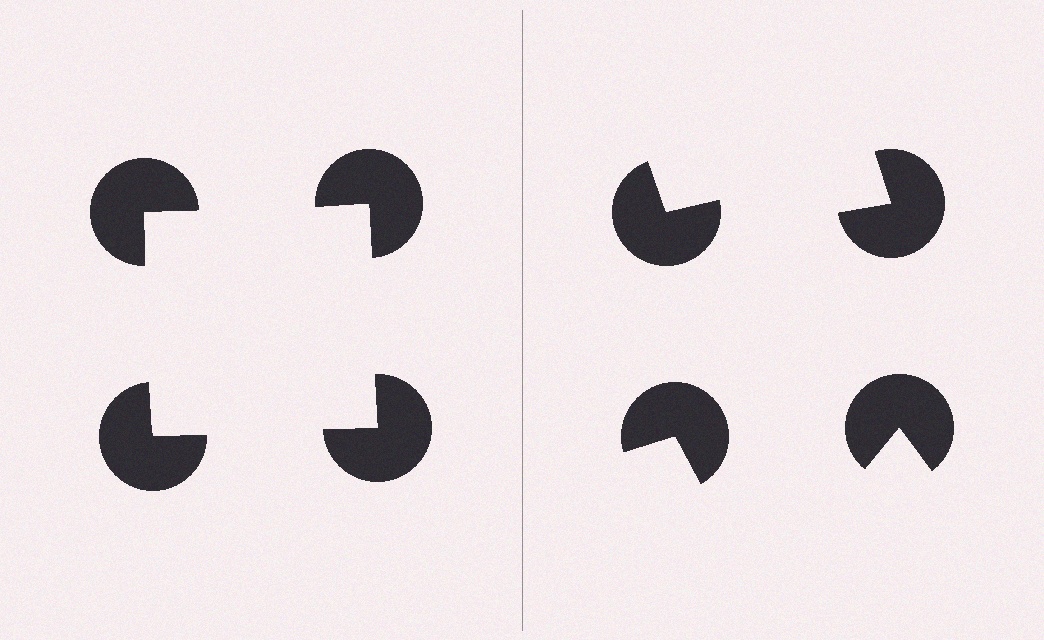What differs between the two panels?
The pac-man discs are positioned identically on both sides; only the wedge orientations differ. On the left they align to a square; on the right they are misaligned.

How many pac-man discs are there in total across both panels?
8 — 4 on each side.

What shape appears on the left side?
An illusory square.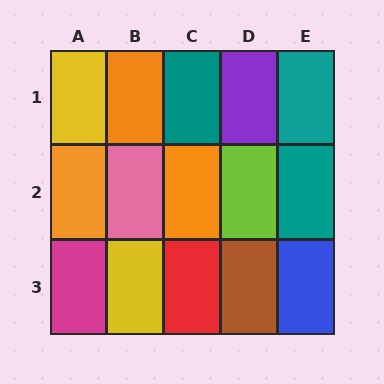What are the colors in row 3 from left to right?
Magenta, yellow, red, brown, blue.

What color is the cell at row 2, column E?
Teal.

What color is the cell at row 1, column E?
Teal.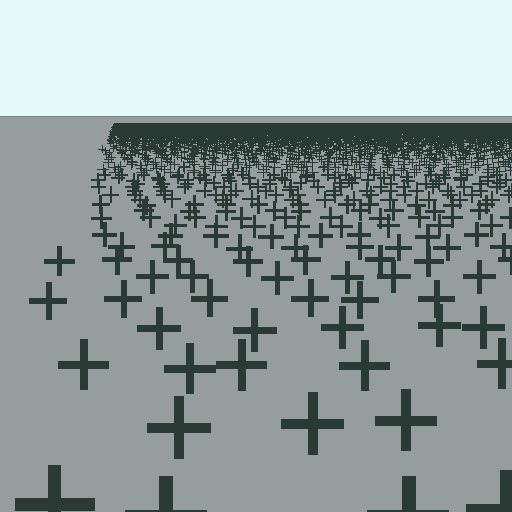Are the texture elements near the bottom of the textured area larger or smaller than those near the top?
Larger. Near the bottom, elements are closer to the viewer and appear at a bigger on-screen size.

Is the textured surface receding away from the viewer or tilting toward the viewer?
The surface is receding away from the viewer. Texture elements get smaller and denser toward the top.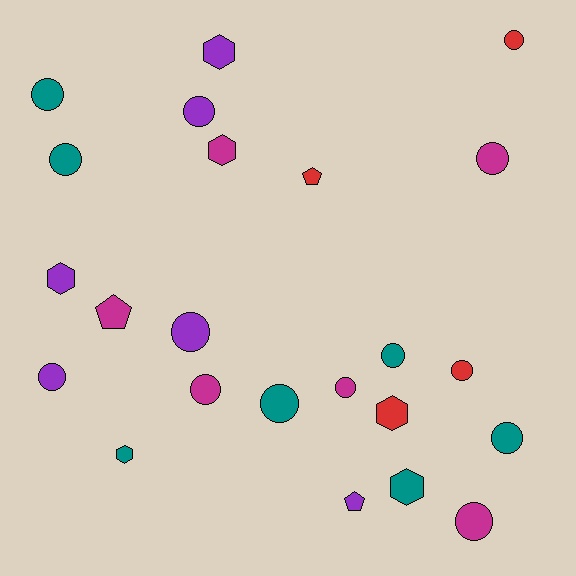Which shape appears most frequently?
Circle, with 14 objects.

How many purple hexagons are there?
There are 2 purple hexagons.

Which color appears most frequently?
Teal, with 7 objects.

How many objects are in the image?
There are 23 objects.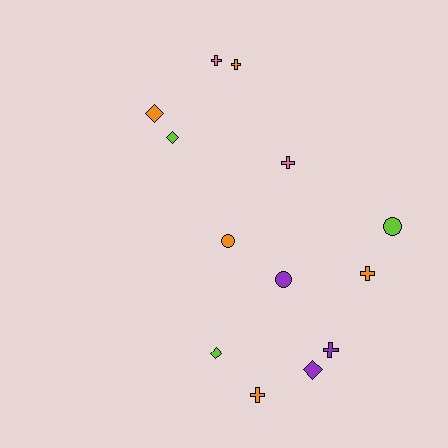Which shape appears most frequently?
Cross, with 6 objects.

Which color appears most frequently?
Orange, with 5 objects.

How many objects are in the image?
There are 13 objects.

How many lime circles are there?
There is 1 lime circle.